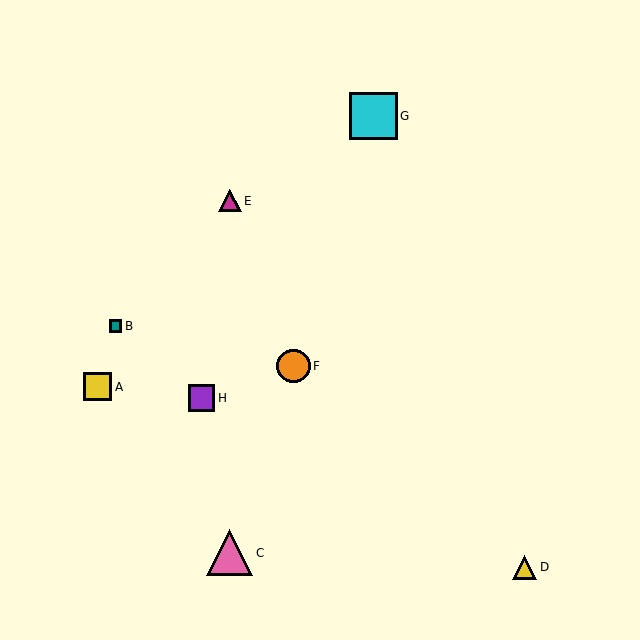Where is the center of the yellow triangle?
The center of the yellow triangle is at (525, 567).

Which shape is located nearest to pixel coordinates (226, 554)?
The pink triangle (labeled C) at (230, 553) is nearest to that location.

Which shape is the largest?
The cyan square (labeled G) is the largest.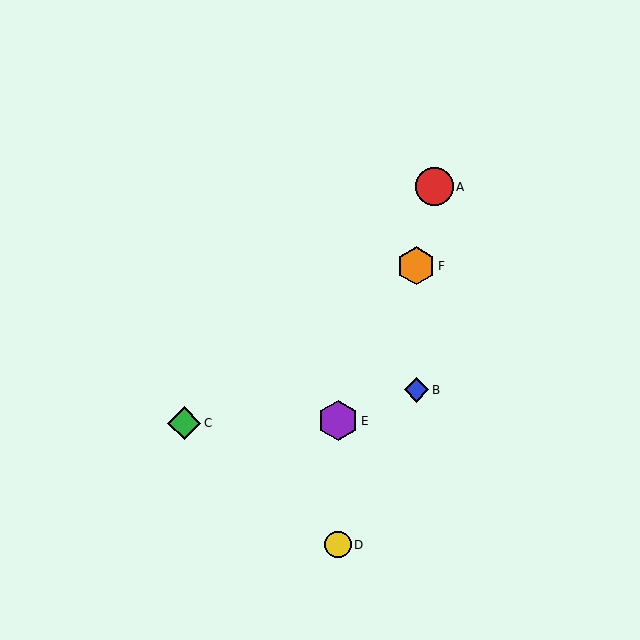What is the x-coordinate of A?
Object A is at x≈434.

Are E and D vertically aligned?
Yes, both are at x≈338.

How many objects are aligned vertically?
2 objects (D, E) are aligned vertically.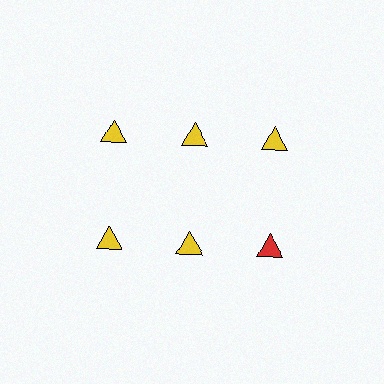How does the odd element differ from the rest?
It has a different color: red instead of yellow.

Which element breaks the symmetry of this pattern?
The red triangle in the second row, center column breaks the symmetry. All other shapes are yellow triangles.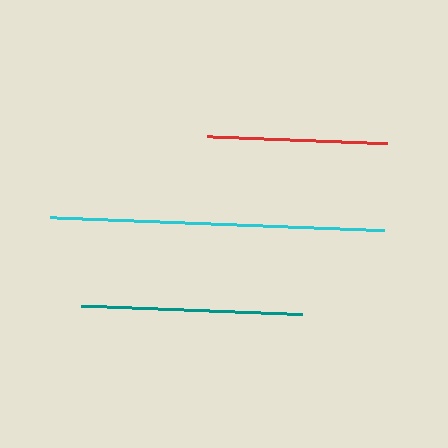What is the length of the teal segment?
The teal segment is approximately 221 pixels long.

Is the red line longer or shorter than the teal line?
The teal line is longer than the red line.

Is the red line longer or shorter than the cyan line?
The cyan line is longer than the red line.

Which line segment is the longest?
The cyan line is the longest at approximately 334 pixels.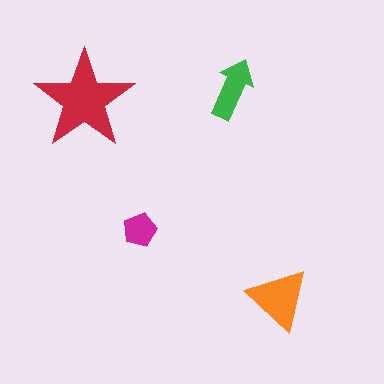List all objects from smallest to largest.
The magenta pentagon, the green arrow, the orange triangle, the red star.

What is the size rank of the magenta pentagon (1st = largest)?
4th.